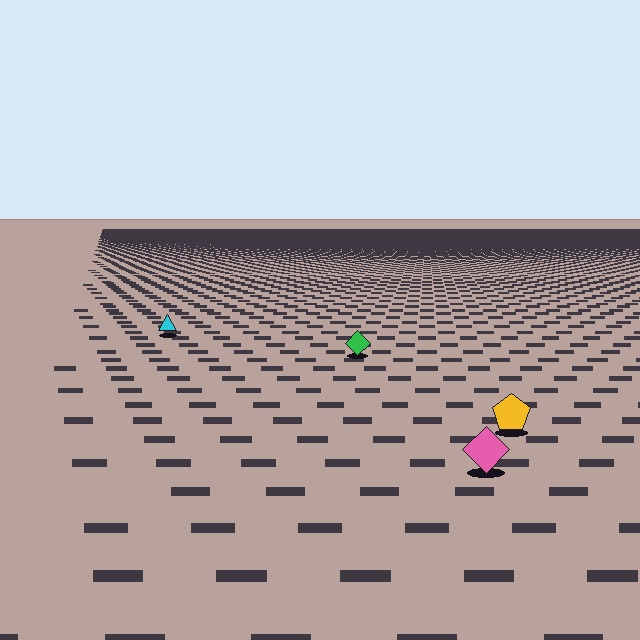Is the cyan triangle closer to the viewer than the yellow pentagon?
No. The yellow pentagon is closer — you can tell from the texture gradient: the ground texture is coarser near it.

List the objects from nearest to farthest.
From nearest to farthest: the pink diamond, the yellow pentagon, the green diamond, the cyan triangle.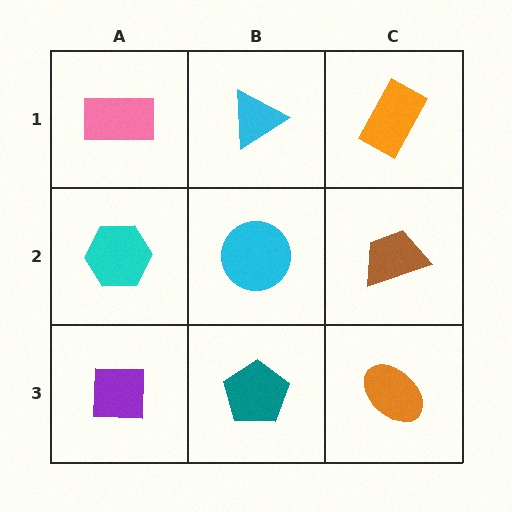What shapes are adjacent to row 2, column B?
A cyan triangle (row 1, column B), a teal pentagon (row 3, column B), a cyan hexagon (row 2, column A), a brown trapezoid (row 2, column C).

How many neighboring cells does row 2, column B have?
4.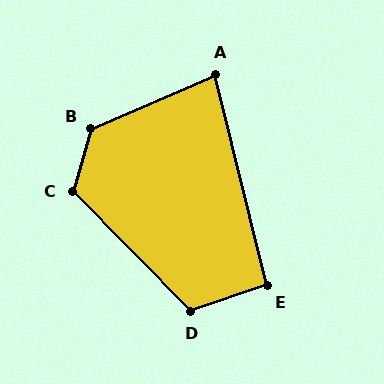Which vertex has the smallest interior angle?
A, at approximately 80 degrees.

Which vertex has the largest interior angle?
B, at approximately 129 degrees.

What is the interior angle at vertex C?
Approximately 119 degrees (obtuse).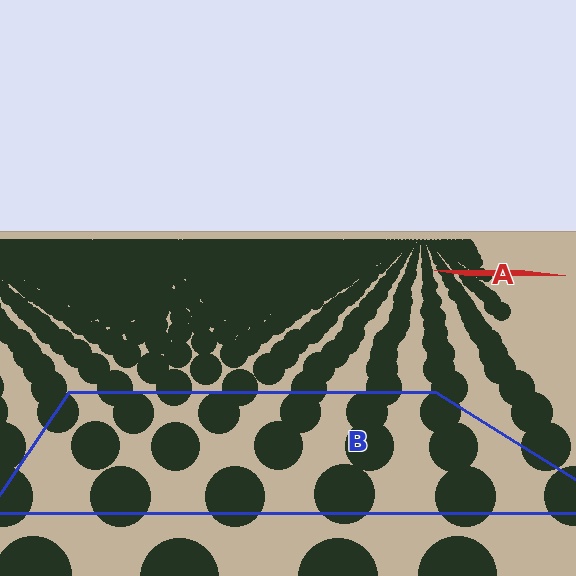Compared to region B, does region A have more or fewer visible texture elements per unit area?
Region A has more texture elements per unit area — they are packed more densely because it is farther away.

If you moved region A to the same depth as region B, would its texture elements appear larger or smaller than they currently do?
They would appear larger. At a closer depth, the same texture elements are projected at a bigger on-screen size.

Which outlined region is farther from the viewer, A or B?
Region A is farther from the viewer — the texture elements inside it appear smaller and more densely packed.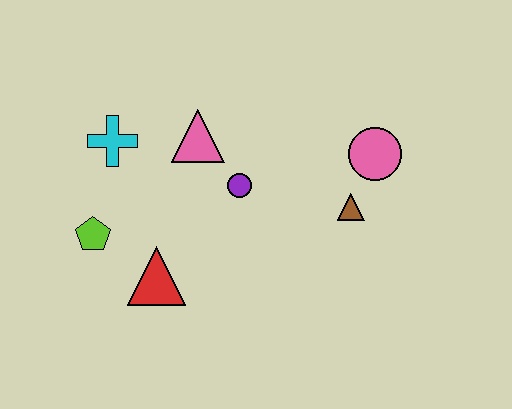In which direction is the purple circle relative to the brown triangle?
The purple circle is to the left of the brown triangle.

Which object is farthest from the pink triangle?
The pink circle is farthest from the pink triangle.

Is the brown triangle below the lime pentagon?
No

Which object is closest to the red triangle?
The lime pentagon is closest to the red triangle.